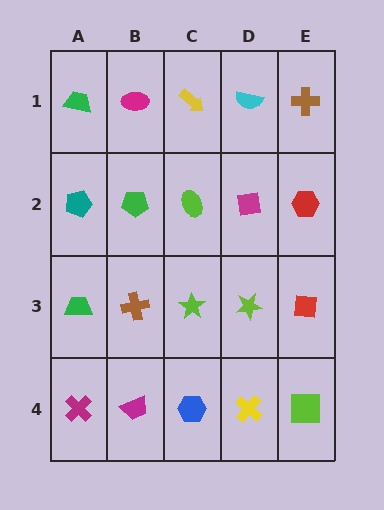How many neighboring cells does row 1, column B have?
3.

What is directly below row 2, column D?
A lime star.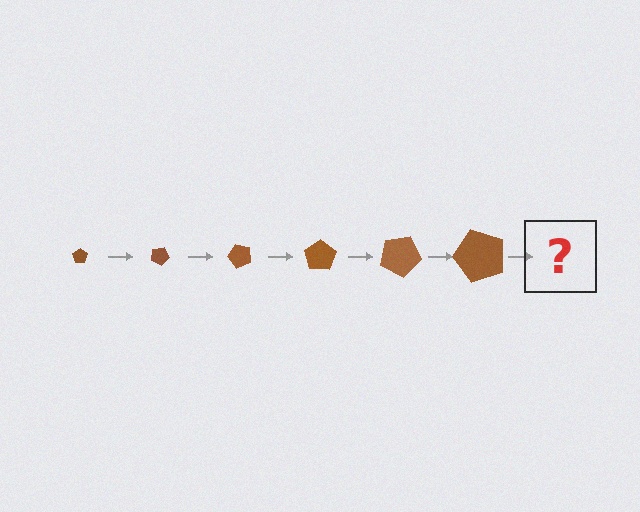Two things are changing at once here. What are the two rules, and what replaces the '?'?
The two rules are that the pentagon grows larger each step and it rotates 25 degrees each step. The '?' should be a pentagon, larger than the previous one and rotated 150 degrees from the start.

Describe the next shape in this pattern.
It should be a pentagon, larger than the previous one and rotated 150 degrees from the start.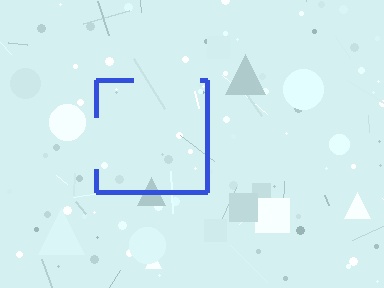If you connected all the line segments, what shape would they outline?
They would outline a square.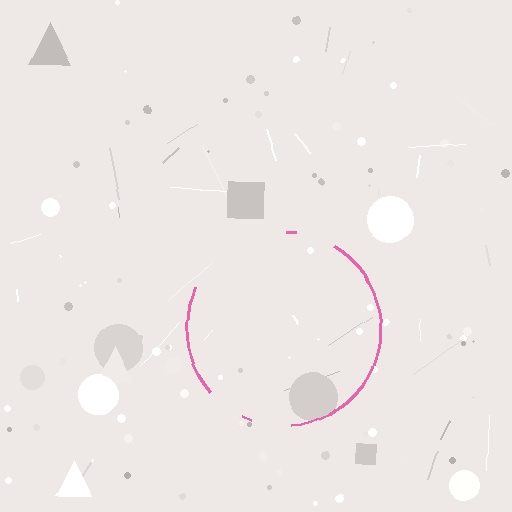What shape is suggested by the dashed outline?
The dashed outline suggests a circle.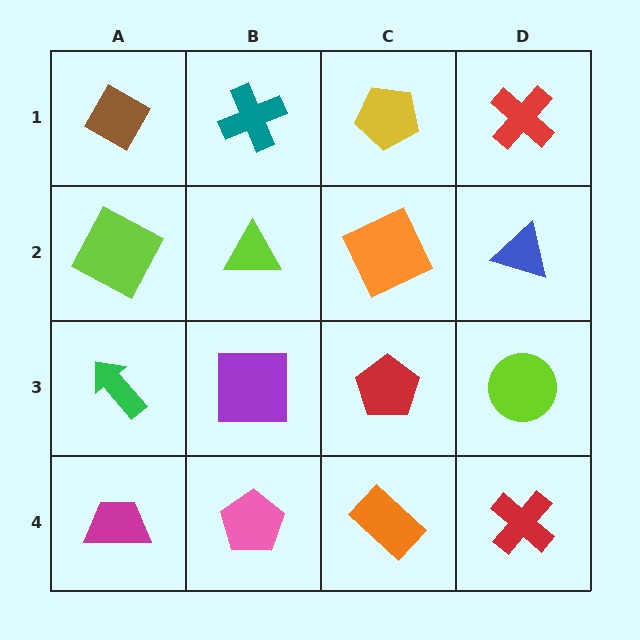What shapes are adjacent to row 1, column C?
An orange square (row 2, column C), a teal cross (row 1, column B), a red cross (row 1, column D).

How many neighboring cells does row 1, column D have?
2.